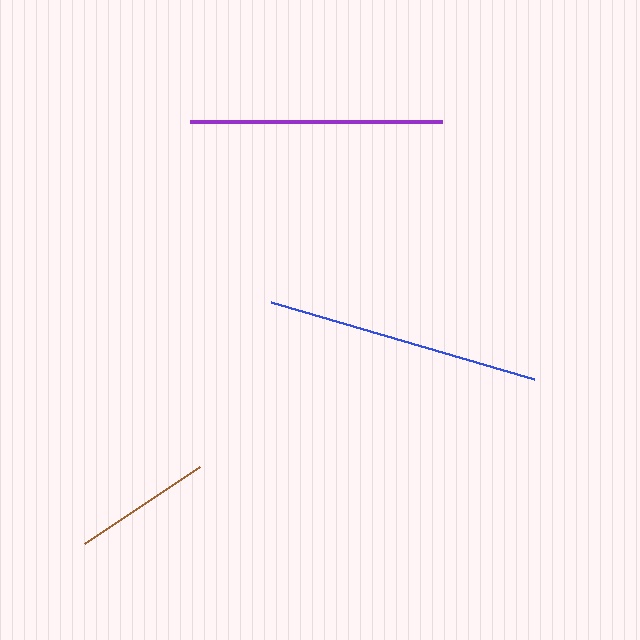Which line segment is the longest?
The blue line is the longest at approximately 274 pixels.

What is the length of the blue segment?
The blue segment is approximately 274 pixels long.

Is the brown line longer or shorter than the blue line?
The blue line is longer than the brown line.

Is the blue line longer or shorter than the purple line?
The blue line is longer than the purple line.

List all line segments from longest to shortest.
From longest to shortest: blue, purple, brown.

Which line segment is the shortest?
The brown line is the shortest at approximately 138 pixels.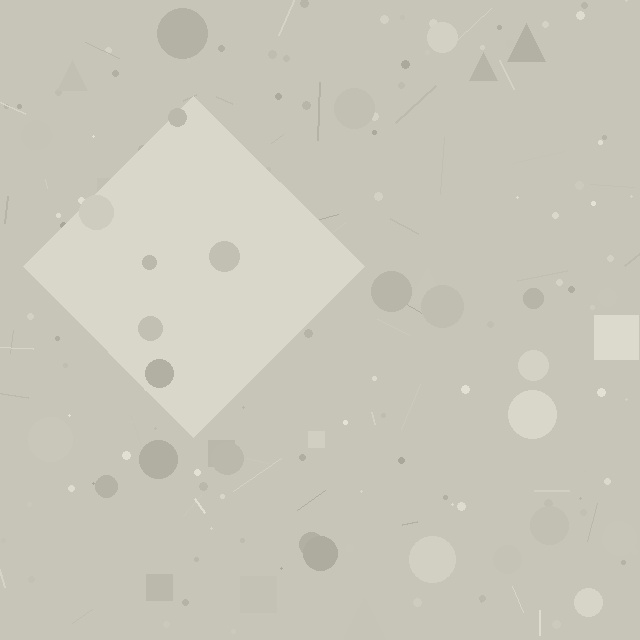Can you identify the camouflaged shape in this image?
The camouflaged shape is a diamond.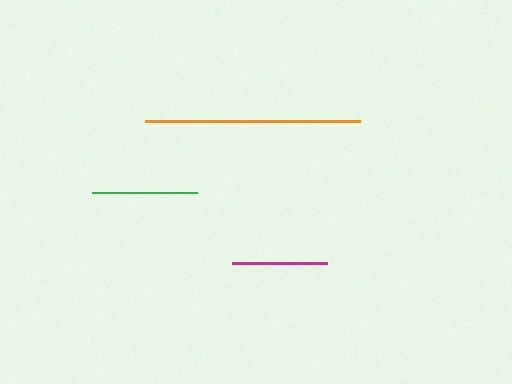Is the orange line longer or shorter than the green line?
The orange line is longer than the green line.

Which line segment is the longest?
The orange line is the longest at approximately 215 pixels.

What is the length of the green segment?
The green segment is approximately 105 pixels long.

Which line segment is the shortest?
The magenta line is the shortest at approximately 95 pixels.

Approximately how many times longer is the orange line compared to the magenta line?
The orange line is approximately 2.3 times the length of the magenta line.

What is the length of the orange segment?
The orange segment is approximately 215 pixels long.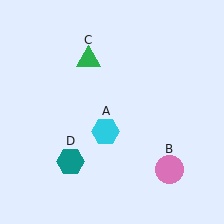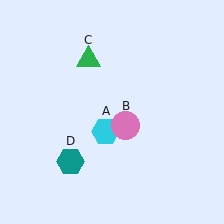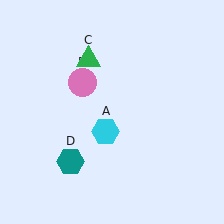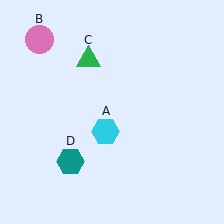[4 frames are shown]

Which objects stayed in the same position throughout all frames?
Cyan hexagon (object A) and green triangle (object C) and teal hexagon (object D) remained stationary.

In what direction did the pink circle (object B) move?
The pink circle (object B) moved up and to the left.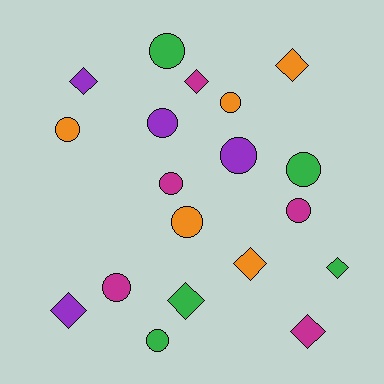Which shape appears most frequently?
Circle, with 11 objects.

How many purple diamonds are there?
There are 2 purple diamonds.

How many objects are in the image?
There are 19 objects.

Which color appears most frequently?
Green, with 5 objects.